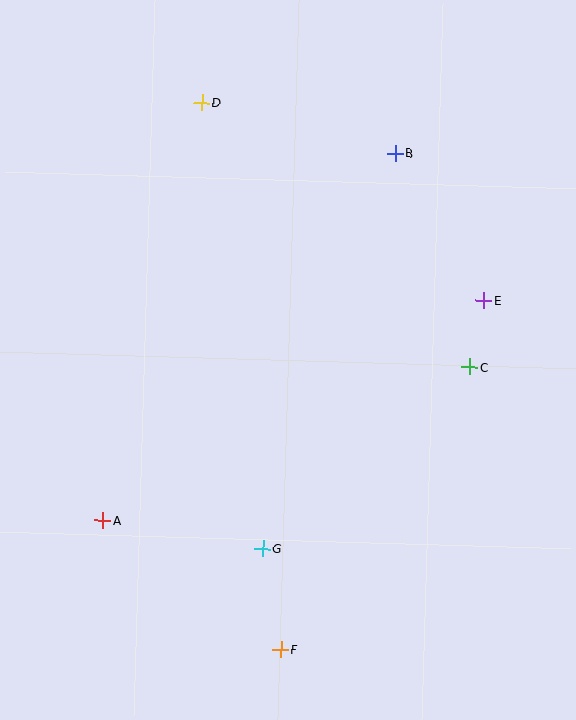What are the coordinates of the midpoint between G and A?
The midpoint between G and A is at (183, 535).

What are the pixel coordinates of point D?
Point D is at (202, 103).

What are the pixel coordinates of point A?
Point A is at (103, 521).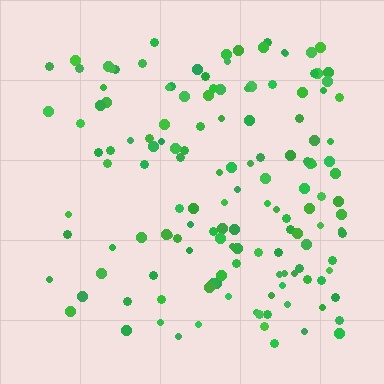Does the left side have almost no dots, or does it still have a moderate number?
Still a moderate number, just noticeably fewer than the right.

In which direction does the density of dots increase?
From left to right, with the right side densest.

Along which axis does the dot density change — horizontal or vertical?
Horizontal.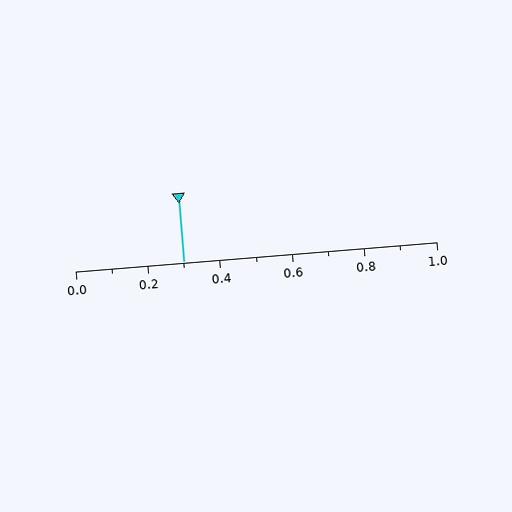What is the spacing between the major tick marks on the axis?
The major ticks are spaced 0.2 apart.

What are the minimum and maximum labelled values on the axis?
The axis runs from 0.0 to 1.0.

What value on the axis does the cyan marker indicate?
The marker indicates approximately 0.3.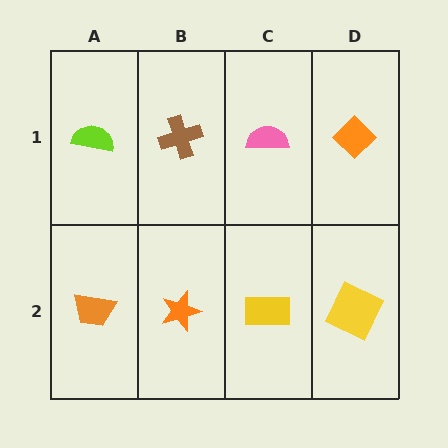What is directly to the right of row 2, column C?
A yellow square.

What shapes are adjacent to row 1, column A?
An orange trapezoid (row 2, column A), a brown cross (row 1, column B).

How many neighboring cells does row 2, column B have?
3.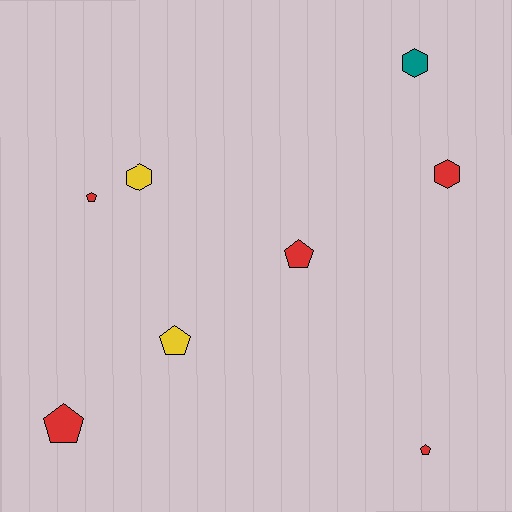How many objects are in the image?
There are 8 objects.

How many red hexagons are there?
There is 1 red hexagon.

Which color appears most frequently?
Red, with 5 objects.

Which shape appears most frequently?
Pentagon, with 5 objects.